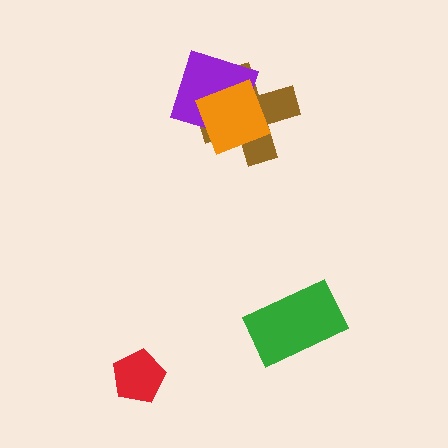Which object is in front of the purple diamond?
The orange square is in front of the purple diamond.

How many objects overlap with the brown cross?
2 objects overlap with the brown cross.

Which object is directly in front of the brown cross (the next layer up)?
The purple diamond is directly in front of the brown cross.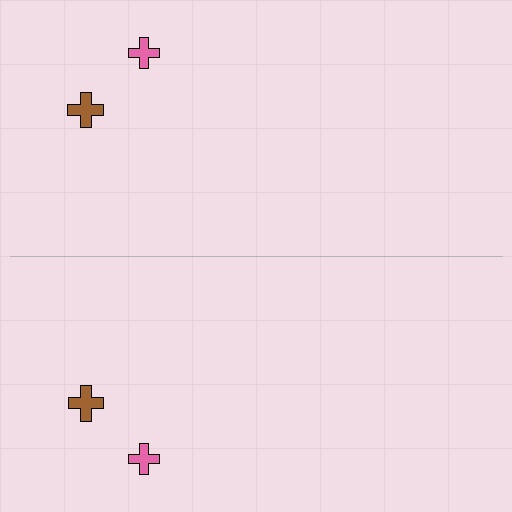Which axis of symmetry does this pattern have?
The pattern has a horizontal axis of symmetry running through the center of the image.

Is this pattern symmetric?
Yes, this pattern has bilateral (reflection) symmetry.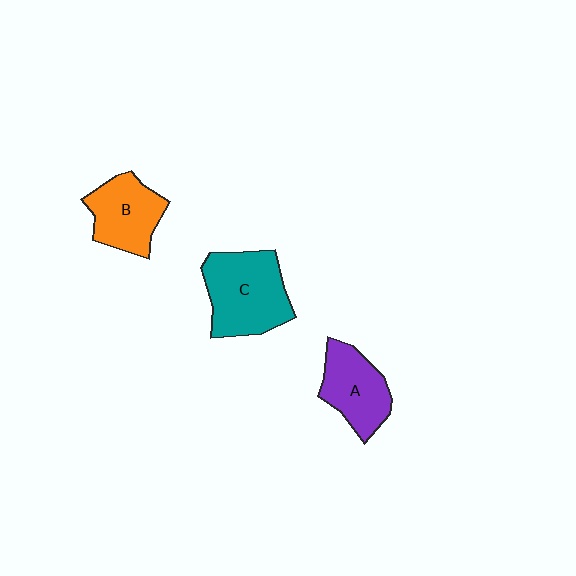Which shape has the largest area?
Shape C (teal).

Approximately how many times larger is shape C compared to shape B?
Approximately 1.4 times.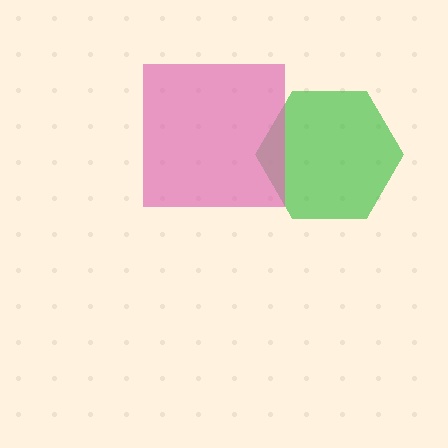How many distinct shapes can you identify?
There are 2 distinct shapes: a green hexagon, a pink square.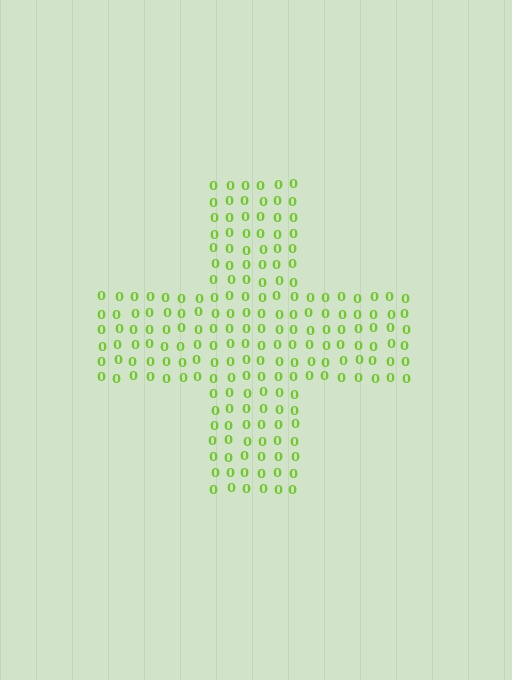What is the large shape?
The large shape is a cross.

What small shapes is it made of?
It is made of small digit 0's.